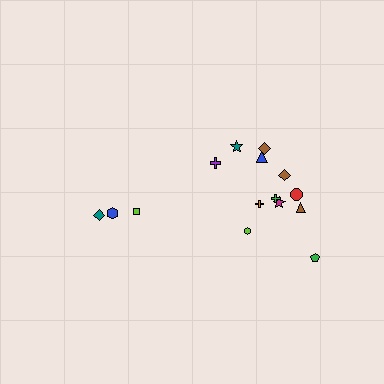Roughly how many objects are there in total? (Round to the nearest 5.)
Roughly 15 objects in total.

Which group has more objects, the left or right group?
The right group.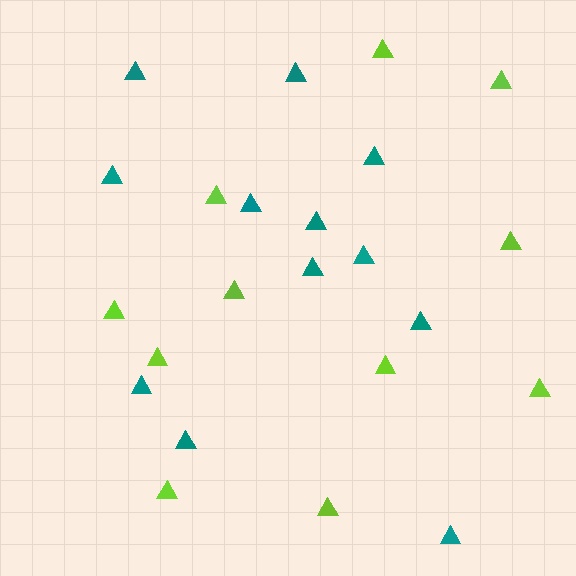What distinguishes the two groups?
There are 2 groups: one group of teal triangles (12) and one group of lime triangles (11).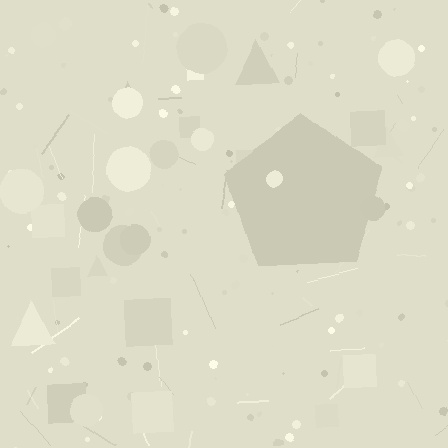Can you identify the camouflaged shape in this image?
The camouflaged shape is a pentagon.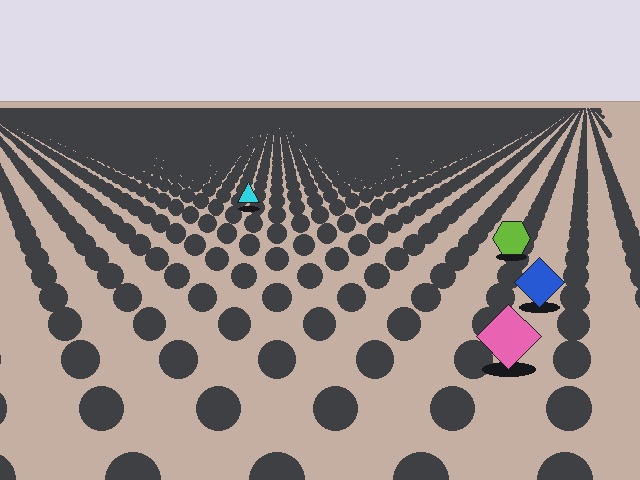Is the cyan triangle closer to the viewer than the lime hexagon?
No. The lime hexagon is closer — you can tell from the texture gradient: the ground texture is coarser near it.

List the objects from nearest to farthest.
From nearest to farthest: the pink diamond, the blue diamond, the lime hexagon, the cyan triangle.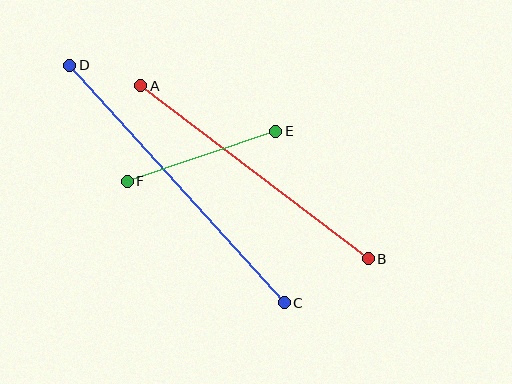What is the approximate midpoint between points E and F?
The midpoint is at approximately (202, 156) pixels.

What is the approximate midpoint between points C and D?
The midpoint is at approximately (177, 184) pixels.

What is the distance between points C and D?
The distance is approximately 320 pixels.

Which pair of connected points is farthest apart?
Points C and D are farthest apart.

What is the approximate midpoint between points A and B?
The midpoint is at approximately (255, 172) pixels.